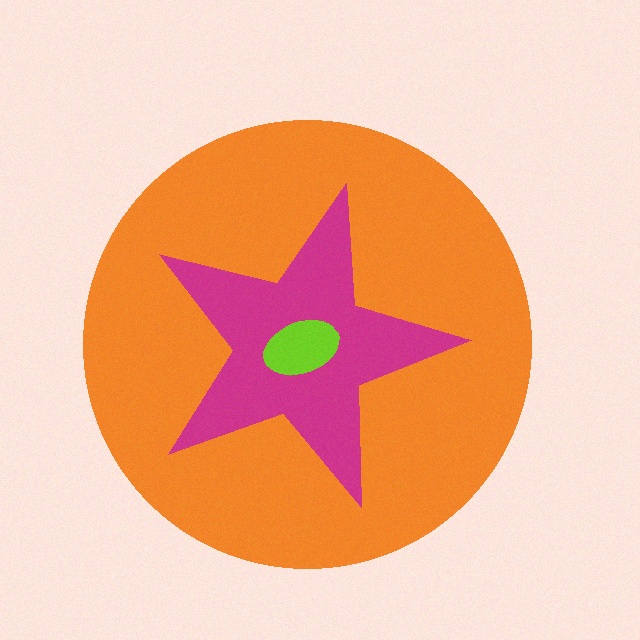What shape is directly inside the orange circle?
The magenta star.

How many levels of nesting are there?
3.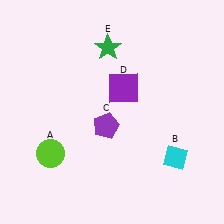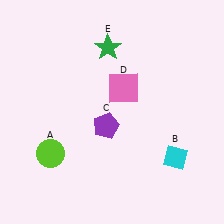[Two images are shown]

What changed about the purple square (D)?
In Image 1, D is purple. In Image 2, it changed to pink.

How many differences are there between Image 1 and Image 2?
There is 1 difference between the two images.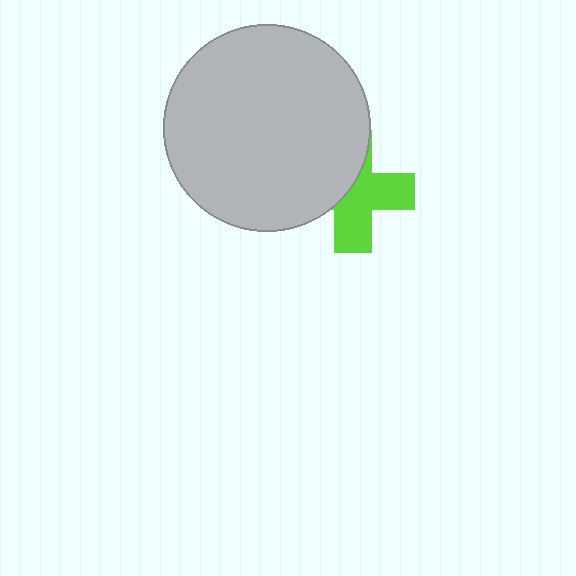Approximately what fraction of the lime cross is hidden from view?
Roughly 45% of the lime cross is hidden behind the light gray circle.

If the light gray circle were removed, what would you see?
You would see the complete lime cross.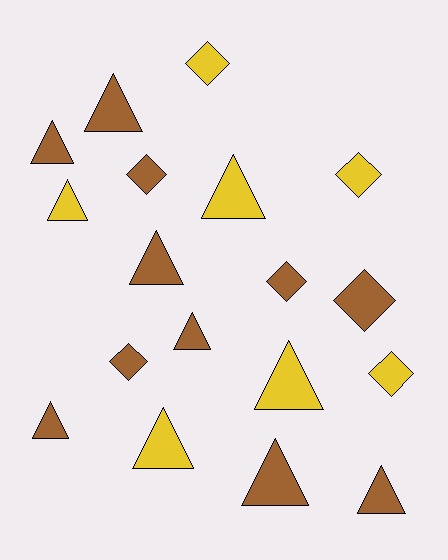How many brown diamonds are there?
There are 4 brown diamonds.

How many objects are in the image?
There are 18 objects.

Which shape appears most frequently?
Triangle, with 11 objects.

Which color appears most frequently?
Brown, with 11 objects.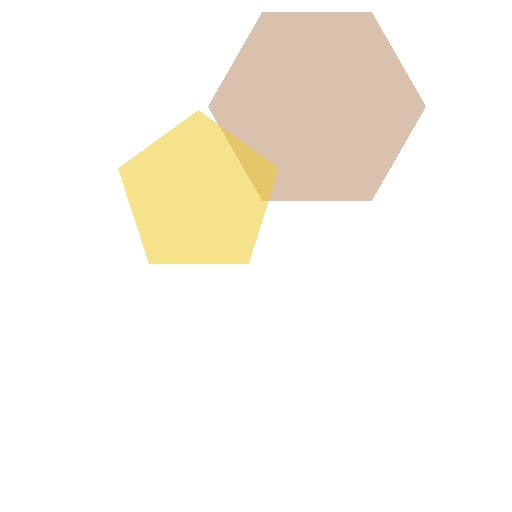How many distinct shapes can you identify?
There are 2 distinct shapes: a brown hexagon, a yellow pentagon.